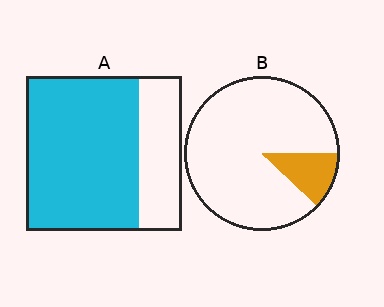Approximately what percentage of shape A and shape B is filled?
A is approximately 70% and B is approximately 15%.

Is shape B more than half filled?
No.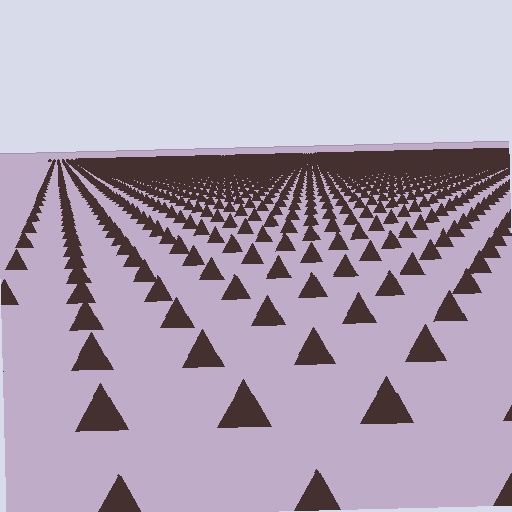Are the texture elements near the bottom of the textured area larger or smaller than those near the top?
Larger. Near the bottom, elements are closer to the viewer and appear at a bigger on-screen size.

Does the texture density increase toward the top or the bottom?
Density increases toward the top.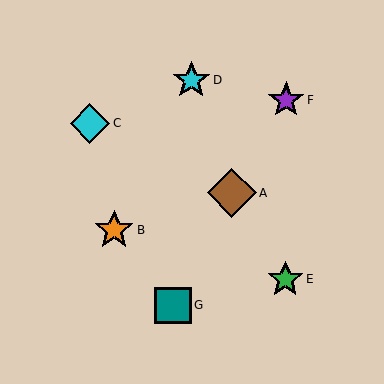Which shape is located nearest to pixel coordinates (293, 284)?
The green star (labeled E) at (285, 279) is nearest to that location.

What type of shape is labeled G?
Shape G is a teal square.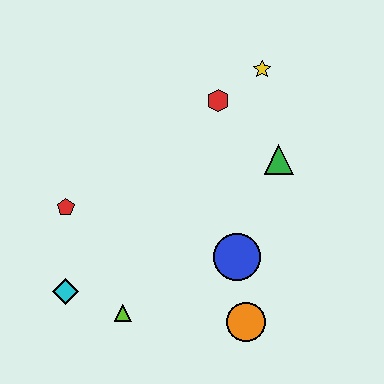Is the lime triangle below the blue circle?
Yes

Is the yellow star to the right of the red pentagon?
Yes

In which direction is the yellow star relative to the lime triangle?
The yellow star is above the lime triangle.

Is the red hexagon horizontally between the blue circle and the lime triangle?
Yes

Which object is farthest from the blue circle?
The yellow star is farthest from the blue circle.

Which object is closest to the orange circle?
The blue circle is closest to the orange circle.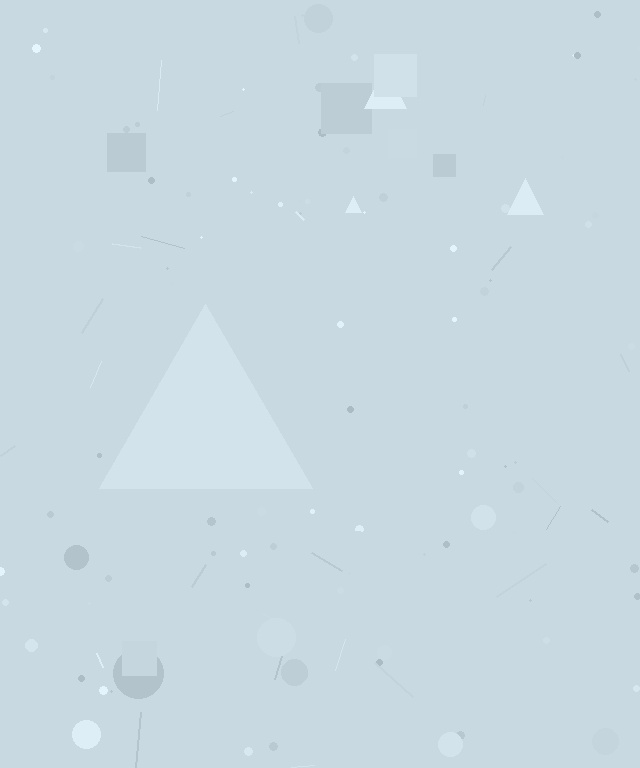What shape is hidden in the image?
A triangle is hidden in the image.